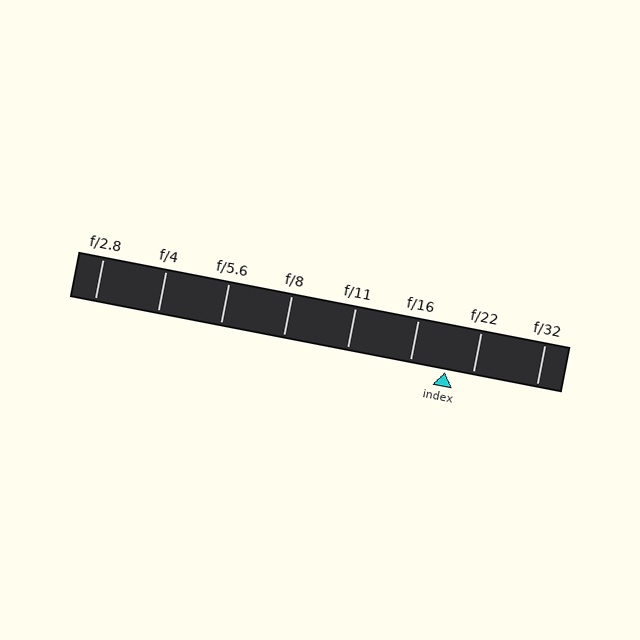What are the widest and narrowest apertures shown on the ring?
The widest aperture shown is f/2.8 and the narrowest is f/32.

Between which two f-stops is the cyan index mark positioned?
The index mark is between f/16 and f/22.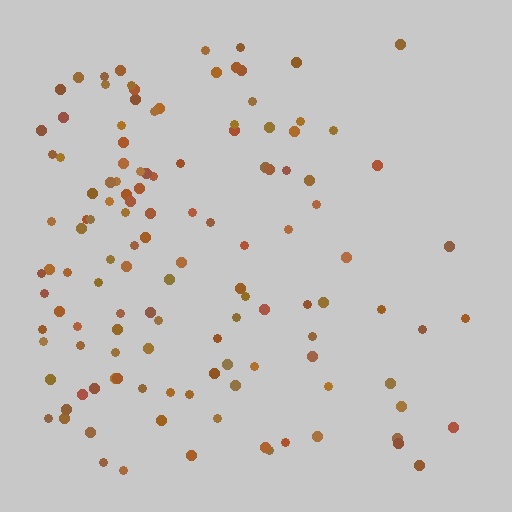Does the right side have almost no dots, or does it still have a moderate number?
Still a moderate number, just noticeably fewer than the left.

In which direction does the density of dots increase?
From right to left, with the left side densest.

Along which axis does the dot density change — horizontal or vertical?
Horizontal.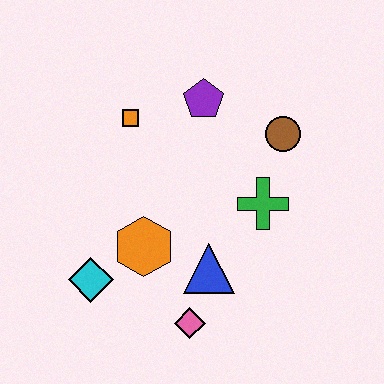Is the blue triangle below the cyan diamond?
No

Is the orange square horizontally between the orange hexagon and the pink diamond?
No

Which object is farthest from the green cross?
The cyan diamond is farthest from the green cross.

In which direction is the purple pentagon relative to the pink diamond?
The purple pentagon is above the pink diamond.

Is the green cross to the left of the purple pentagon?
No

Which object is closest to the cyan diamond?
The orange hexagon is closest to the cyan diamond.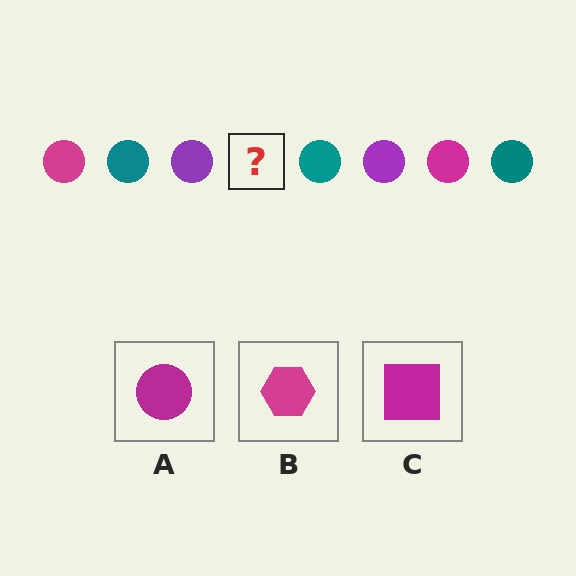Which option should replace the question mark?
Option A.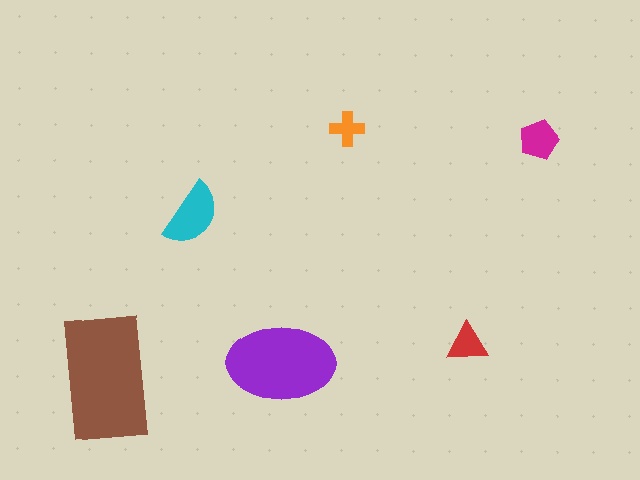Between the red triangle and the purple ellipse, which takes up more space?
The purple ellipse.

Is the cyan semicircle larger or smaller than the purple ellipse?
Smaller.